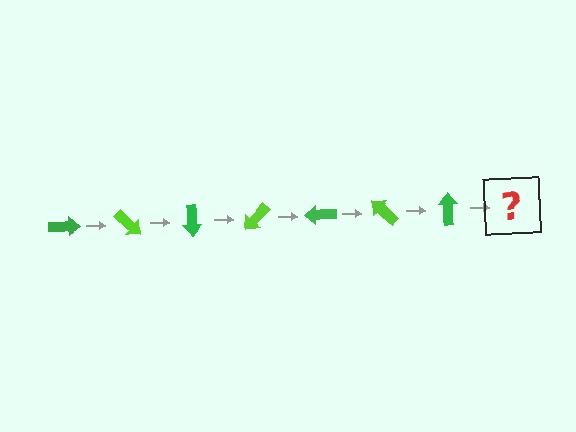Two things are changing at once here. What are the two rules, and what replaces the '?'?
The two rules are that it rotates 45 degrees each step and the color cycles through green and lime. The '?' should be a lime arrow, rotated 315 degrees from the start.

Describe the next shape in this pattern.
It should be a lime arrow, rotated 315 degrees from the start.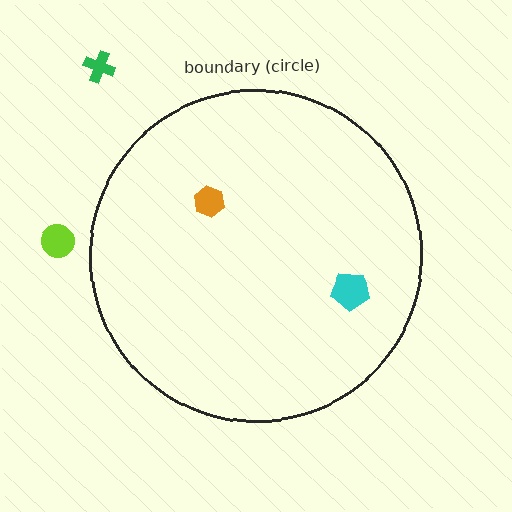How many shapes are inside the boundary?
2 inside, 2 outside.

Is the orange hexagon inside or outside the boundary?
Inside.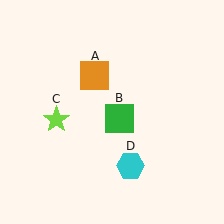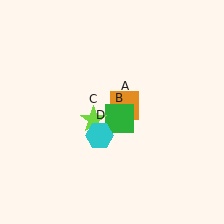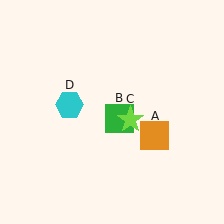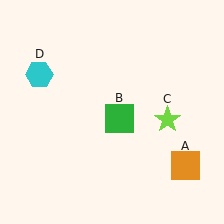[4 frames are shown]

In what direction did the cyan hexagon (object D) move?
The cyan hexagon (object D) moved up and to the left.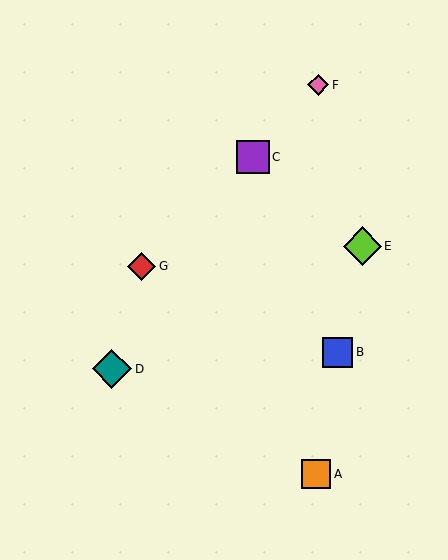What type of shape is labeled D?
Shape D is a teal diamond.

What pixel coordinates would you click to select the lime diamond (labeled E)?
Click at (362, 246) to select the lime diamond E.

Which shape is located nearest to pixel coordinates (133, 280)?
The red diamond (labeled G) at (141, 266) is nearest to that location.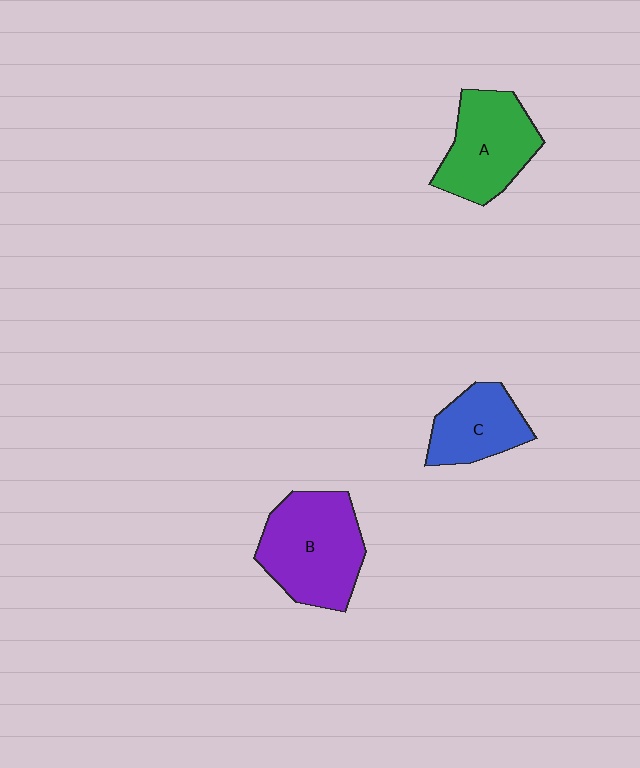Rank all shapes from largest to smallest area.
From largest to smallest: B (purple), A (green), C (blue).